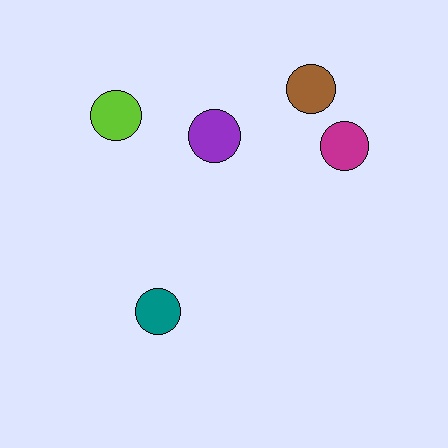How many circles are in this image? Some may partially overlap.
There are 5 circles.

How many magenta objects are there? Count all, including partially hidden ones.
There is 1 magenta object.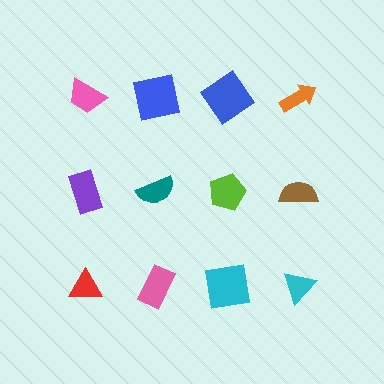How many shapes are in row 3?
4 shapes.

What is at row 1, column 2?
A blue square.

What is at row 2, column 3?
A lime pentagon.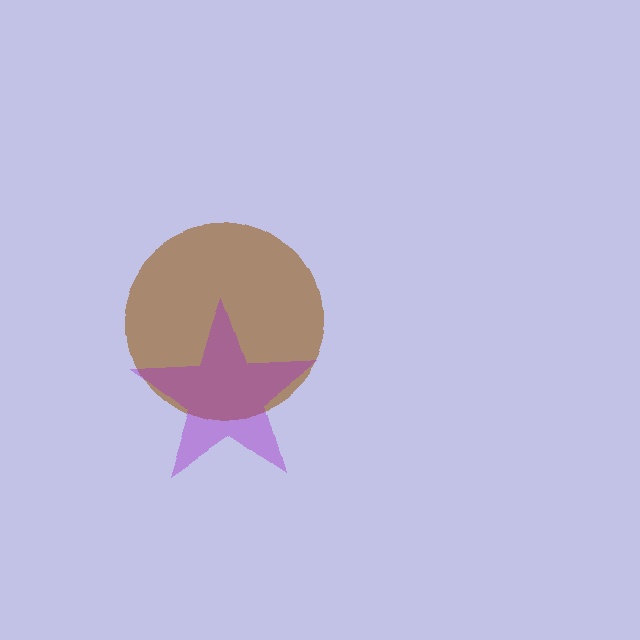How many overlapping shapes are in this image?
There are 2 overlapping shapes in the image.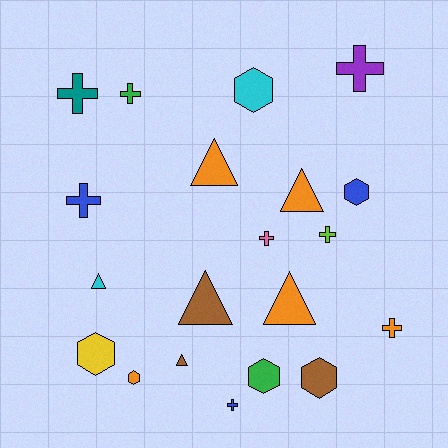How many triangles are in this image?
There are 6 triangles.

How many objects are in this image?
There are 20 objects.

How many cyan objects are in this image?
There are 2 cyan objects.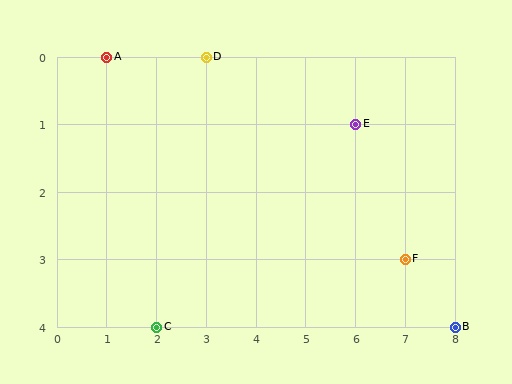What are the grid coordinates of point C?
Point C is at grid coordinates (2, 4).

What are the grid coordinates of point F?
Point F is at grid coordinates (7, 3).